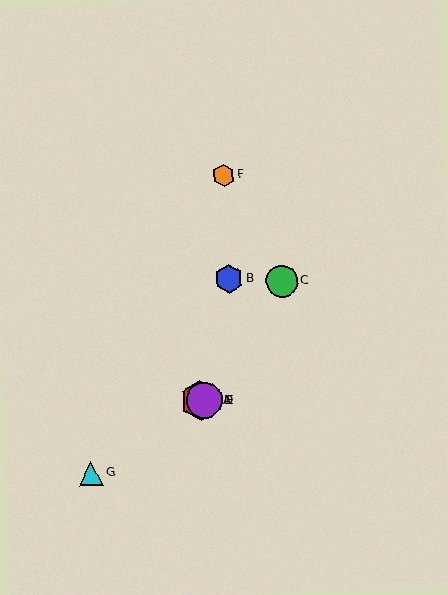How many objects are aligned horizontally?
3 objects (A, D, E) are aligned horizontally.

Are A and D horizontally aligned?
Yes, both are at y≈400.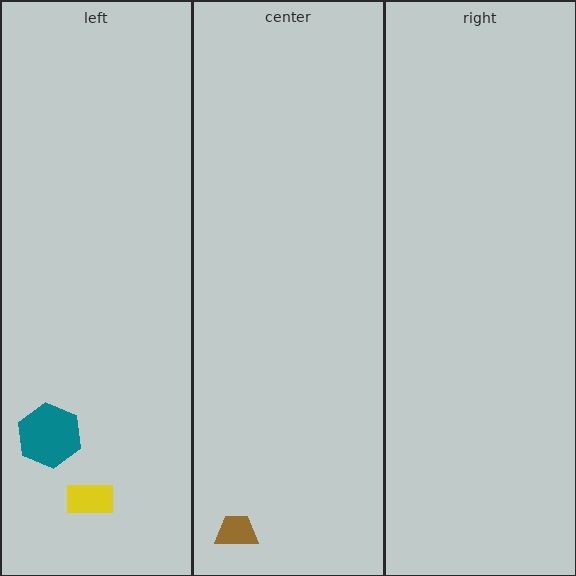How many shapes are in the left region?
2.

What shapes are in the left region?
The teal hexagon, the yellow rectangle.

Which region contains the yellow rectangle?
The left region.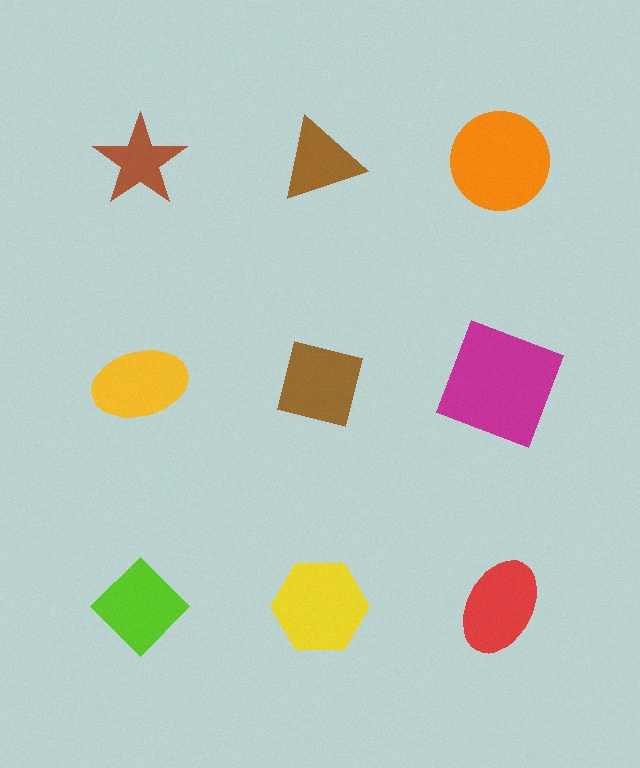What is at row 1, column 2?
A brown triangle.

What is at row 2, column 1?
A yellow ellipse.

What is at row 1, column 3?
An orange circle.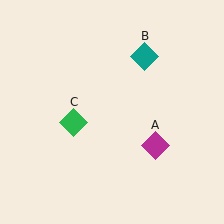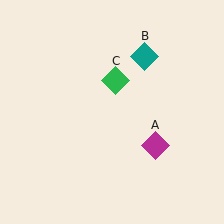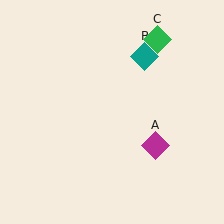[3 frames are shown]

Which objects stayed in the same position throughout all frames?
Magenta diamond (object A) and teal diamond (object B) remained stationary.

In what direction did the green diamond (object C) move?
The green diamond (object C) moved up and to the right.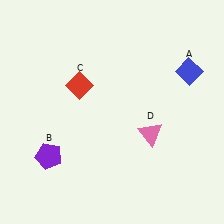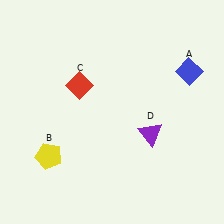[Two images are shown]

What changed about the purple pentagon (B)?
In Image 1, B is purple. In Image 2, it changed to yellow.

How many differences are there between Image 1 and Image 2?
There are 2 differences between the two images.